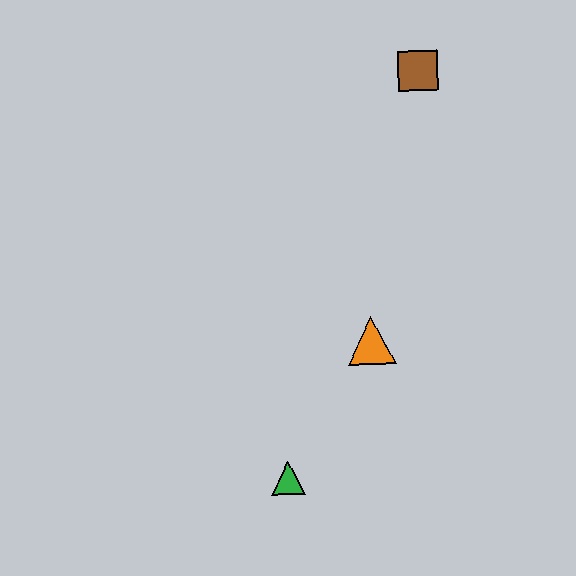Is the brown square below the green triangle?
No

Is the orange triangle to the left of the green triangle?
No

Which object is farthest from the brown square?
The green triangle is farthest from the brown square.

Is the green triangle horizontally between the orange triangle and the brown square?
No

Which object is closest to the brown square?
The orange triangle is closest to the brown square.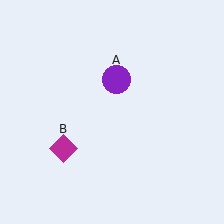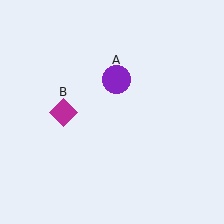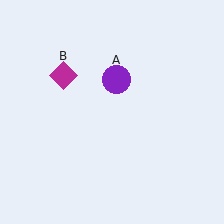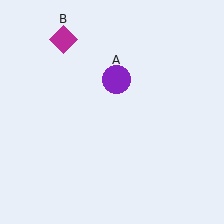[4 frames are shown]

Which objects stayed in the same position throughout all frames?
Purple circle (object A) remained stationary.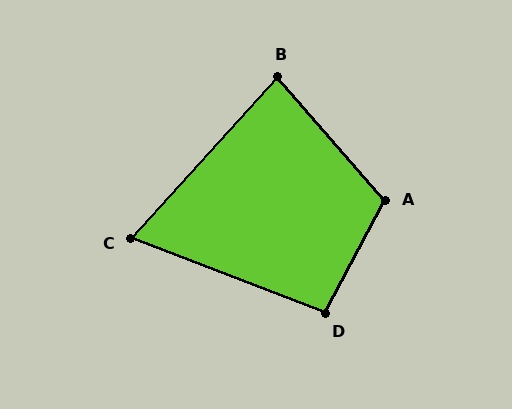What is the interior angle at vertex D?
Approximately 97 degrees (obtuse).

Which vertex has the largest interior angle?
A, at approximately 111 degrees.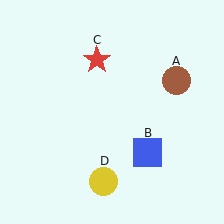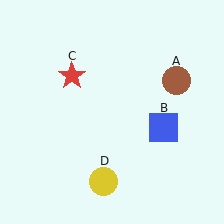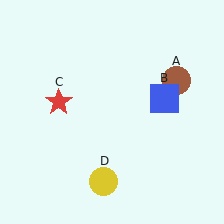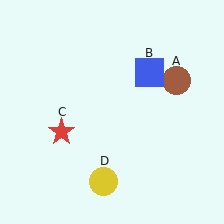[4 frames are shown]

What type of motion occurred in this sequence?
The blue square (object B), red star (object C) rotated counterclockwise around the center of the scene.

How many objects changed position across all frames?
2 objects changed position: blue square (object B), red star (object C).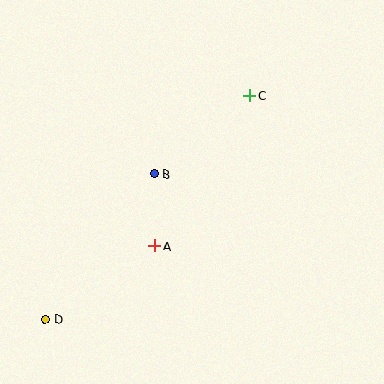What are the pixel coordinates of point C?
Point C is at (249, 96).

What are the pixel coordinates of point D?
Point D is at (45, 319).